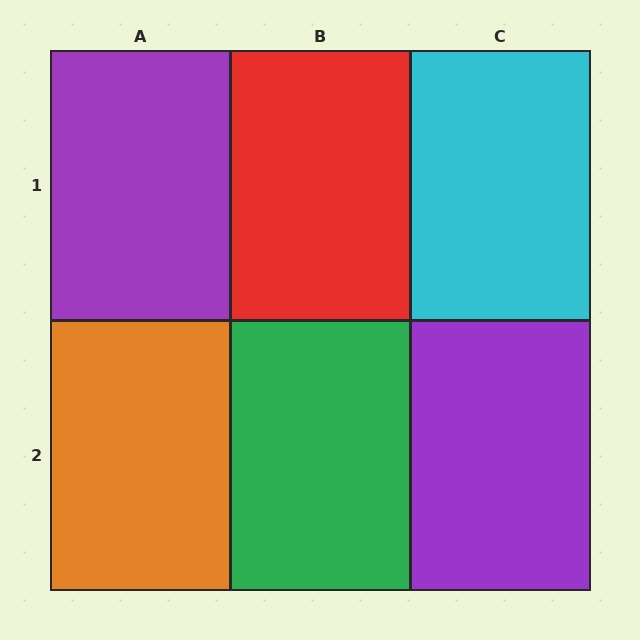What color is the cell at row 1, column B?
Red.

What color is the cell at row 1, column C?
Cyan.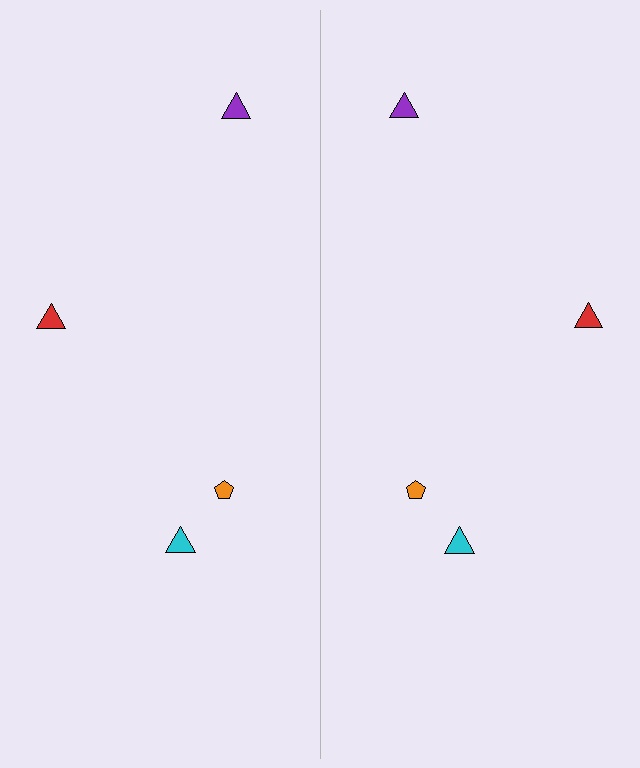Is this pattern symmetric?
Yes, this pattern has bilateral (reflection) symmetry.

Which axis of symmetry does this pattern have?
The pattern has a vertical axis of symmetry running through the center of the image.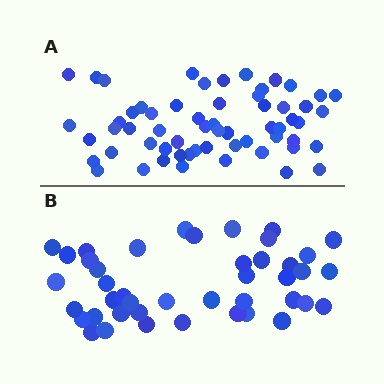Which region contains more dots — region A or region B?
Region A (the top region) has more dots.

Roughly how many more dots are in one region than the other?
Region A has approximately 15 more dots than region B.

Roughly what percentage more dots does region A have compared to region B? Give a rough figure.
About 40% more.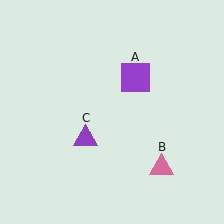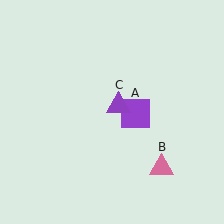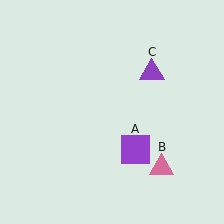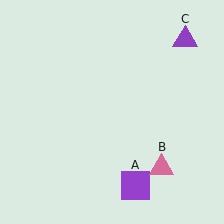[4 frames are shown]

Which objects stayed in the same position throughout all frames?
Pink triangle (object B) remained stationary.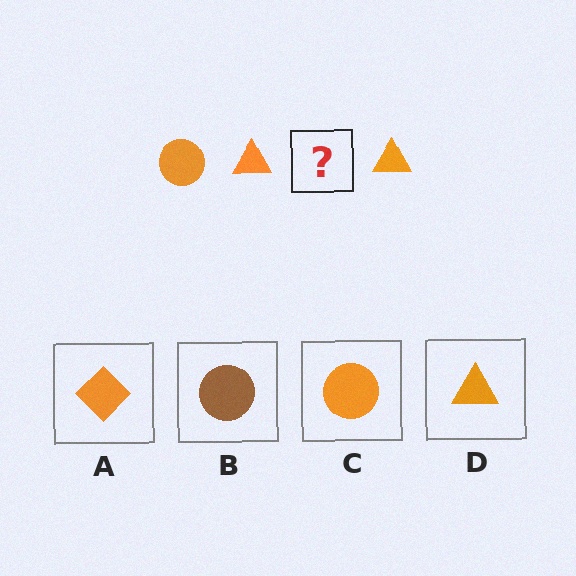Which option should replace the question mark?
Option C.